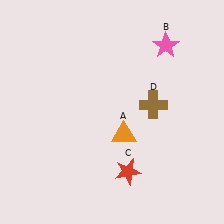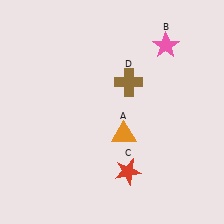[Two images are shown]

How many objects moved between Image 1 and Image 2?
1 object moved between the two images.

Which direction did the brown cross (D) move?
The brown cross (D) moved left.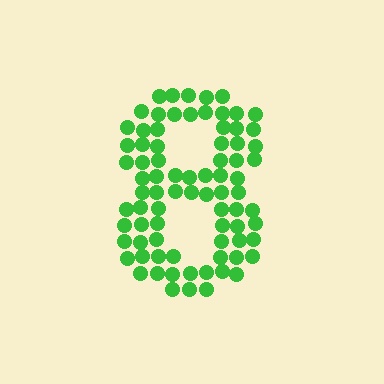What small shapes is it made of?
It is made of small circles.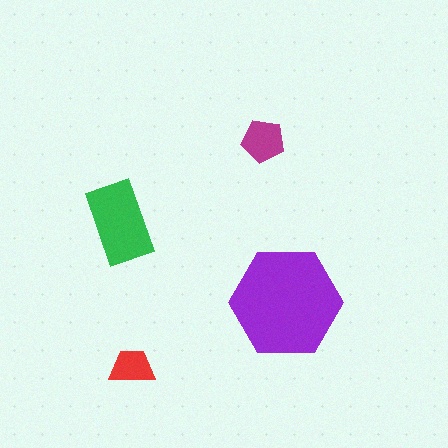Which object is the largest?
The purple hexagon.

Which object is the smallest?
The red trapezoid.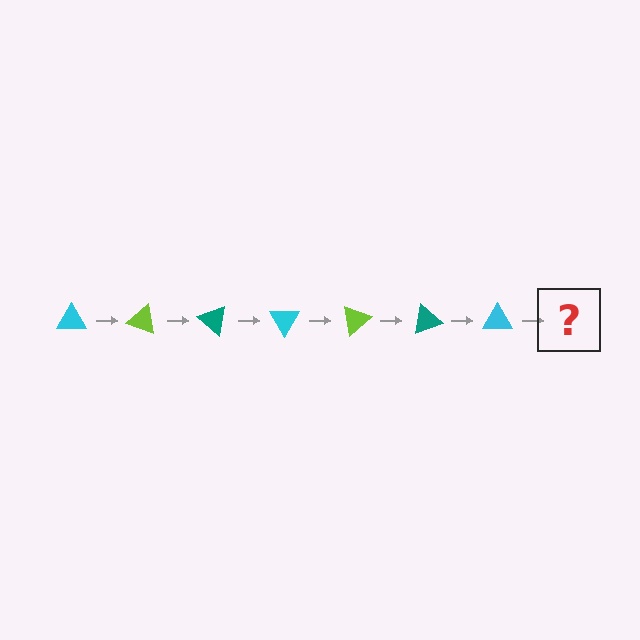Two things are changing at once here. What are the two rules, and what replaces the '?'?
The two rules are that it rotates 20 degrees each step and the color cycles through cyan, lime, and teal. The '?' should be a lime triangle, rotated 140 degrees from the start.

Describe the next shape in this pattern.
It should be a lime triangle, rotated 140 degrees from the start.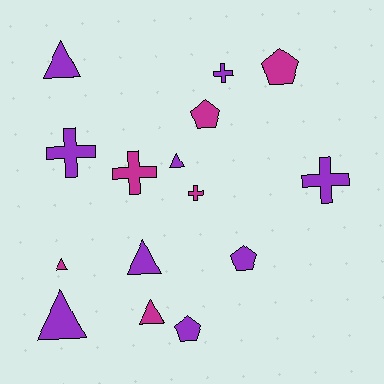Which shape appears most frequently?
Triangle, with 6 objects.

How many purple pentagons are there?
There are 2 purple pentagons.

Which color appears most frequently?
Purple, with 9 objects.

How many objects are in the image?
There are 15 objects.